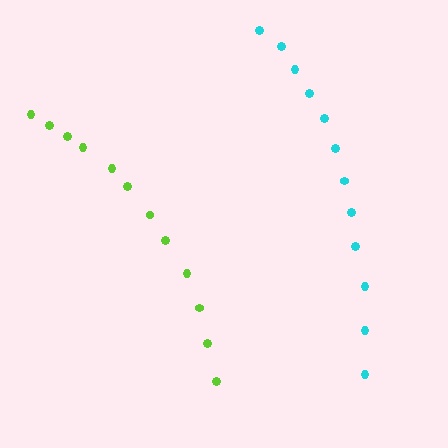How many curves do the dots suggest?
There are 2 distinct paths.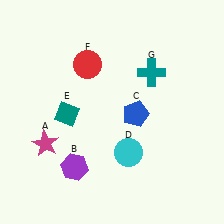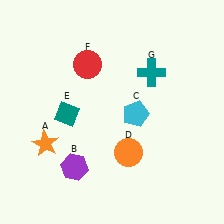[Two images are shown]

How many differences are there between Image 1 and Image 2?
There are 3 differences between the two images.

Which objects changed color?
A changed from magenta to orange. C changed from blue to cyan. D changed from cyan to orange.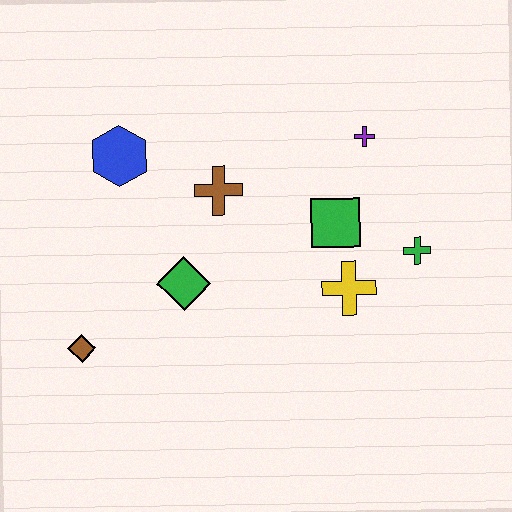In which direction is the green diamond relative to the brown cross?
The green diamond is below the brown cross.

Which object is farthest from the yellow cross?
The brown diamond is farthest from the yellow cross.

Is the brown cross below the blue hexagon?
Yes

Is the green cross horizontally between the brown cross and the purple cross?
No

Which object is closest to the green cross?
The yellow cross is closest to the green cross.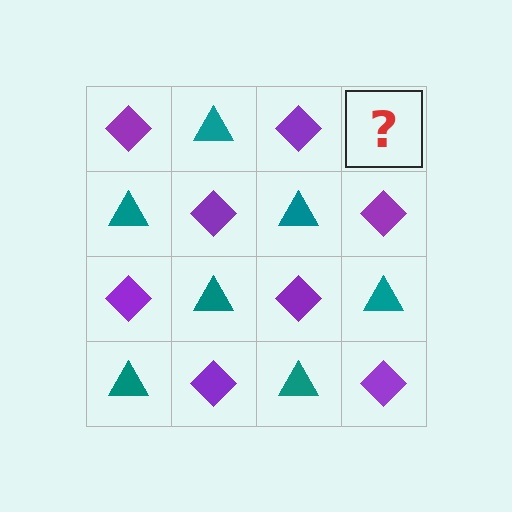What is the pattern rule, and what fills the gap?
The rule is that it alternates purple diamond and teal triangle in a checkerboard pattern. The gap should be filled with a teal triangle.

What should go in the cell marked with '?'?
The missing cell should contain a teal triangle.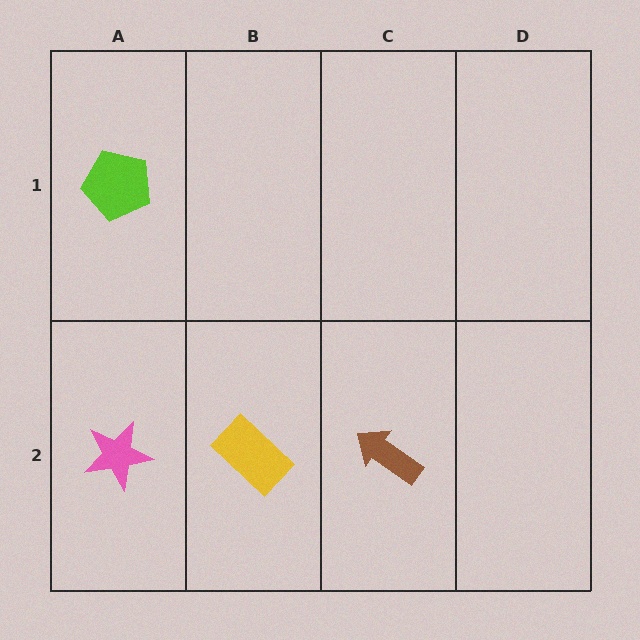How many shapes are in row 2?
3 shapes.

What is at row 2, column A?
A pink star.